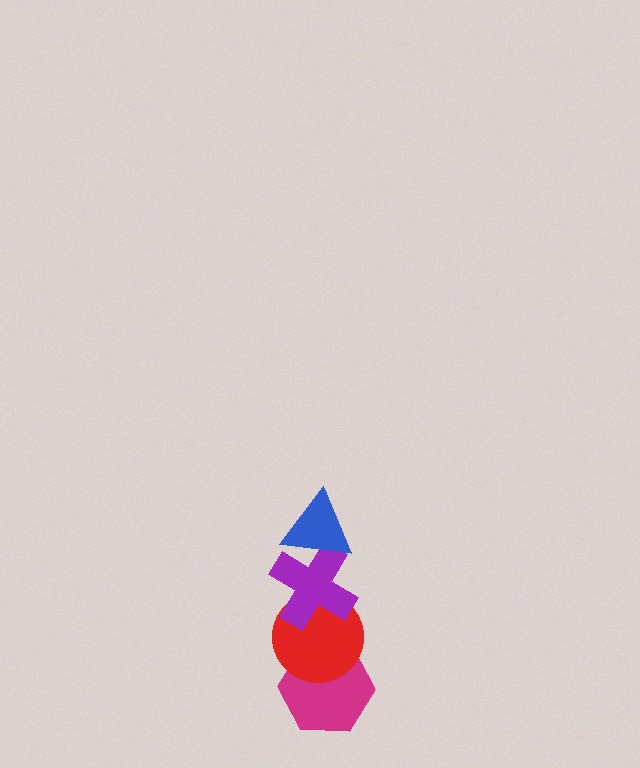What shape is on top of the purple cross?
The blue triangle is on top of the purple cross.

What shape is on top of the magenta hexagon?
The red circle is on top of the magenta hexagon.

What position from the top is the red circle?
The red circle is 3rd from the top.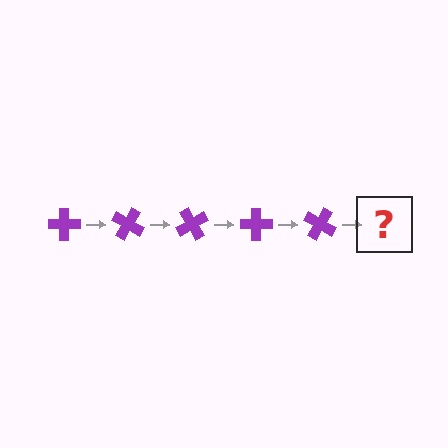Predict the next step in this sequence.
The next step is a purple cross rotated 150 degrees.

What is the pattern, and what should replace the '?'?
The pattern is that the cross rotates 30 degrees each step. The '?' should be a purple cross rotated 150 degrees.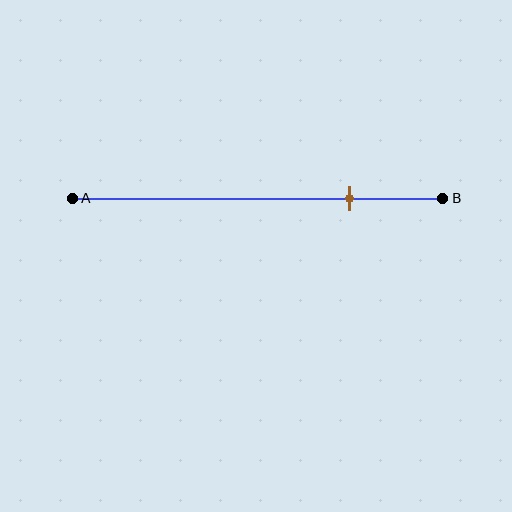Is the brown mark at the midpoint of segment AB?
No, the mark is at about 75% from A, not at the 50% midpoint.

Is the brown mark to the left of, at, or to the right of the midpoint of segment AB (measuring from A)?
The brown mark is to the right of the midpoint of segment AB.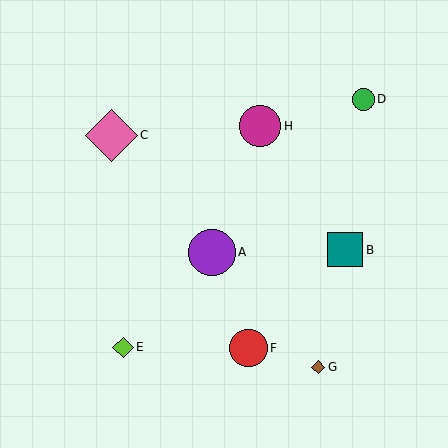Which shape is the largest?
The pink diamond (labeled C) is the largest.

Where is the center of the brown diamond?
The center of the brown diamond is at (318, 367).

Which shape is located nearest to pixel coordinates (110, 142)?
The pink diamond (labeled C) at (111, 135) is nearest to that location.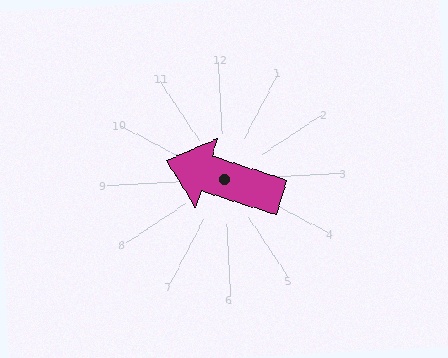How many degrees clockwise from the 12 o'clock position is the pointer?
Approximately 291 degrees.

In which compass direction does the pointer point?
West.